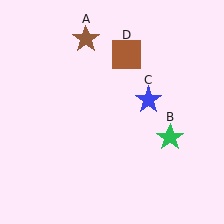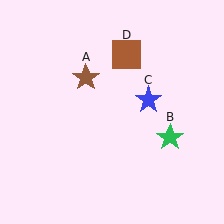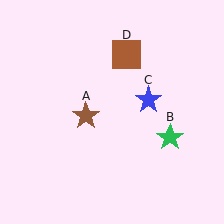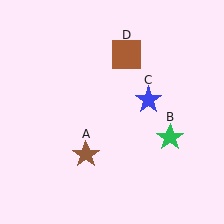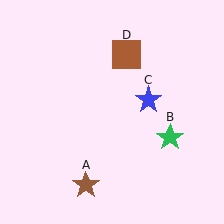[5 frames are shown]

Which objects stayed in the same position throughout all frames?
Green star (object B) and blue star (object C) and brown square (object D) remained stationary.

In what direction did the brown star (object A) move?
The brown star (object A) moved down.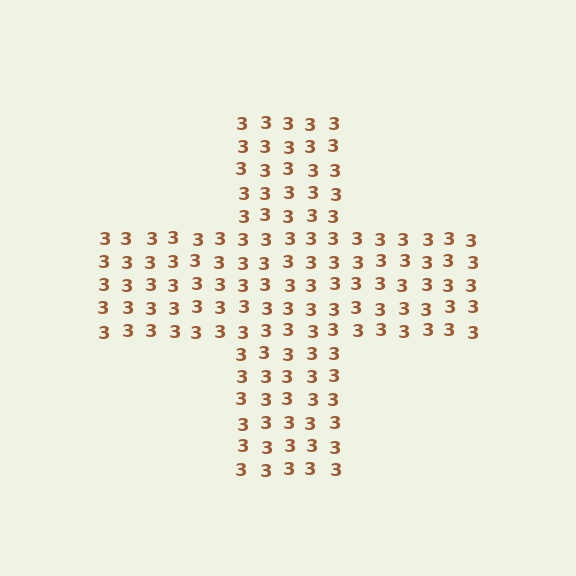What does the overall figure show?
The overall figure shows a cross.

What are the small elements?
The small elements are digit 3's.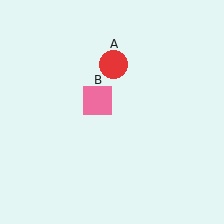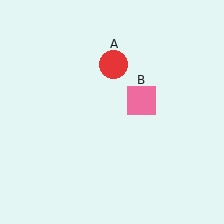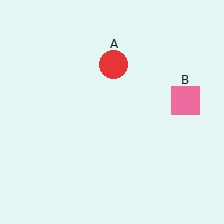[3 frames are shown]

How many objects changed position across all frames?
1 object changed position: pink square (object B).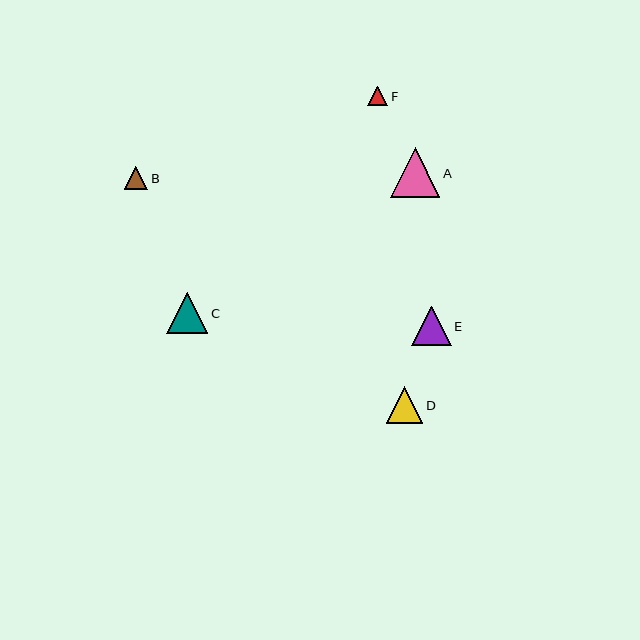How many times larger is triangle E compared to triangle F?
Triangle E is approximately 2.0 times the size of triangle F.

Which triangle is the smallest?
Triangle F is the smallest with a size of approximately 20 pixels.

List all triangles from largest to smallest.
From largest to smallest: A, C, E, D, B, F.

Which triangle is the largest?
Triangle A is the largest with a size of approximately 49 pixels.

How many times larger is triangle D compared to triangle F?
Triangle D is approximately 1.9 times the size of triangle F.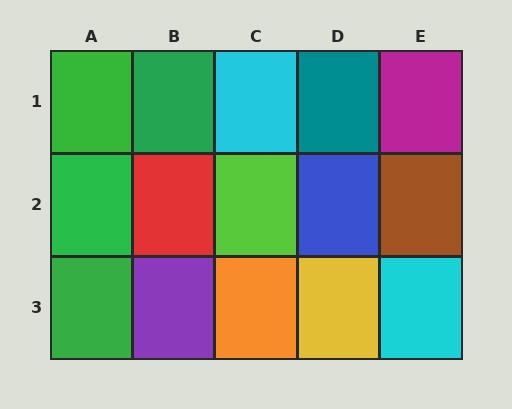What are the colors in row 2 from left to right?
Green, red, lime, blue, brown.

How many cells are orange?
1 cell is orange.